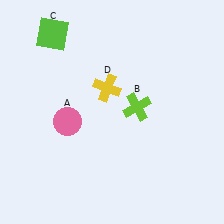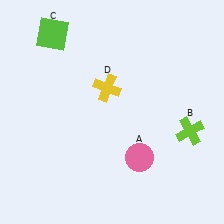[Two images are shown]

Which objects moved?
The objects that moved are: the pink circle (A), the lime cross (B).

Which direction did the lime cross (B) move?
The lime cross (B) moved right.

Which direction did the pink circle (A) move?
The pink circle (A) moved right.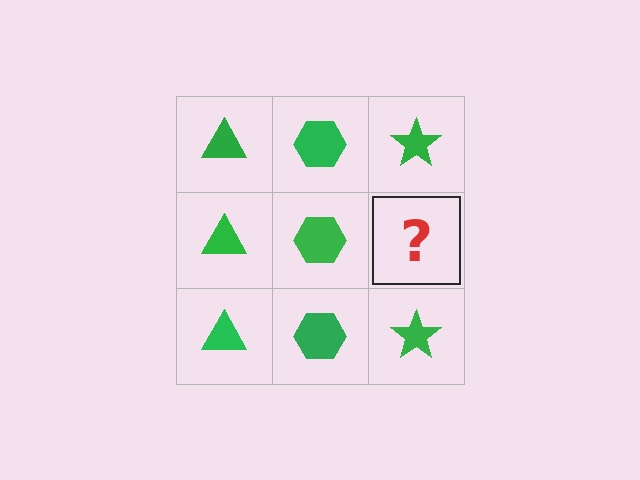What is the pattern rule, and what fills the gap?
The rule is that each column has a consistent shape. The gap should be filled with a green star.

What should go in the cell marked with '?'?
The missing cell should contain a green star.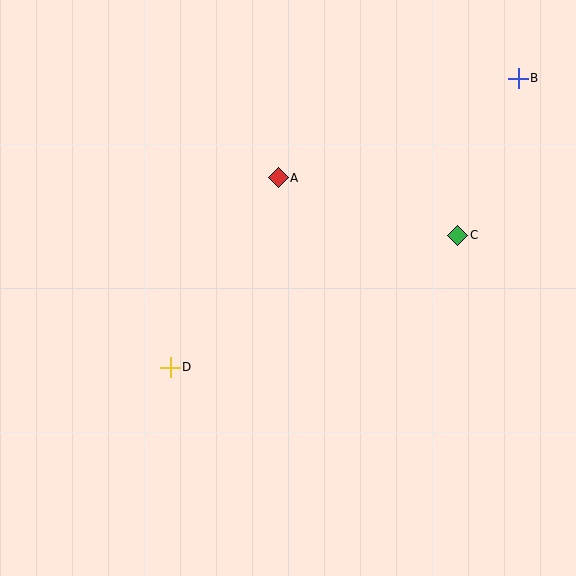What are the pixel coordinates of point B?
Point B is at (518, 78).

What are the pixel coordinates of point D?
Point D is at (170, 367).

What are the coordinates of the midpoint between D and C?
The midpoint between D and C is at (314, 301).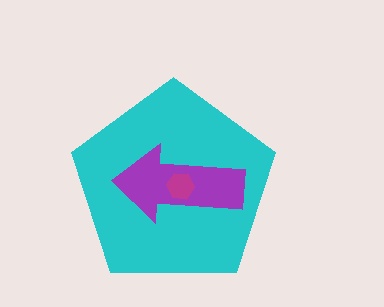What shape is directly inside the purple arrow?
The magenta hexagon.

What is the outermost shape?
The cyan pentagon.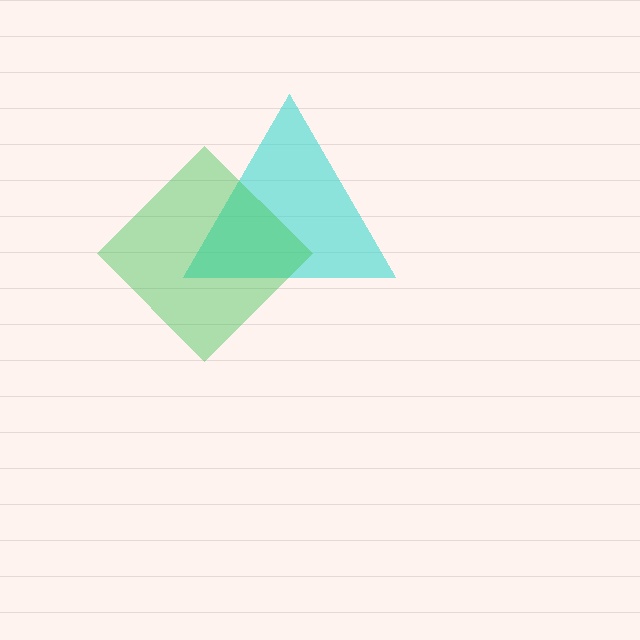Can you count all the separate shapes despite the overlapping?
Yes, there are 2 separate shapes.